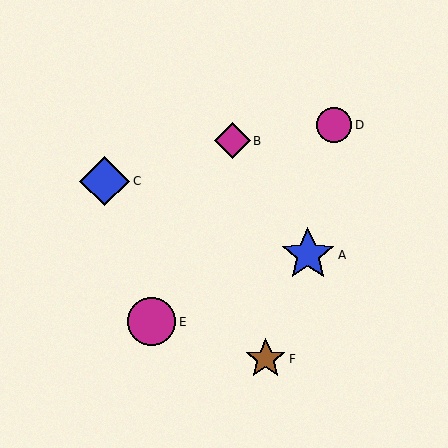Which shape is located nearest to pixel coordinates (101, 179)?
The blue diamond (labeled C) at (105, 181) is nearest to that location.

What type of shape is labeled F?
Shape F is a brown star.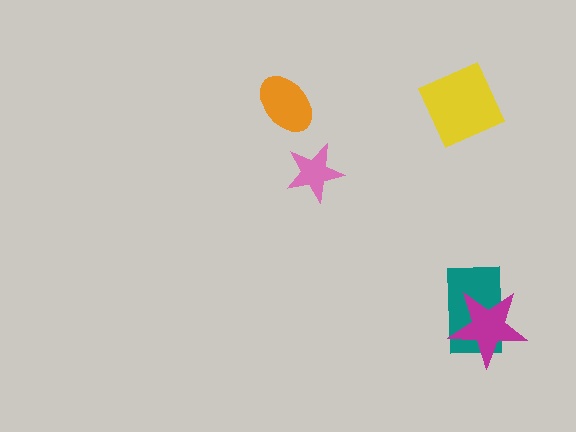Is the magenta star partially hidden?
No, no other shape covers it.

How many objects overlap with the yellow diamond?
0 objects overlap with the yellow diamond.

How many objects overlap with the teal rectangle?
1 object overlaps with the teal rectangle.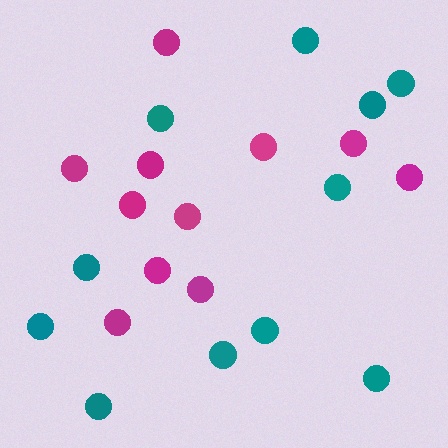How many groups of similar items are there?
There are 2 groups: one group of magenta circles (11) and one group of teal circles (11).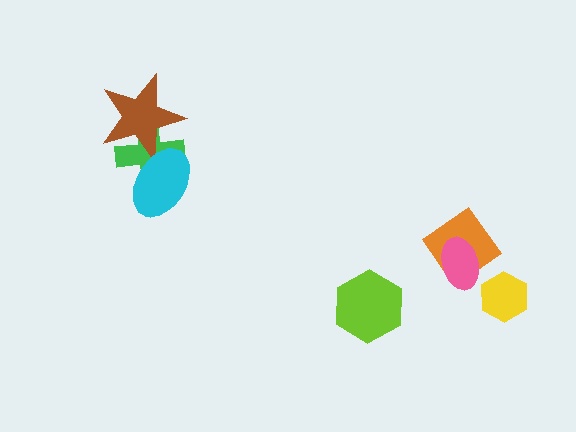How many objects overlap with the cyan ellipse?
2 objects overlap with the cyan ellipse.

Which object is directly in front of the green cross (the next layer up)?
The brown star is directly in front of the green cross.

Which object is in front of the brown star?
The cyan ellipse is in front of the brown star.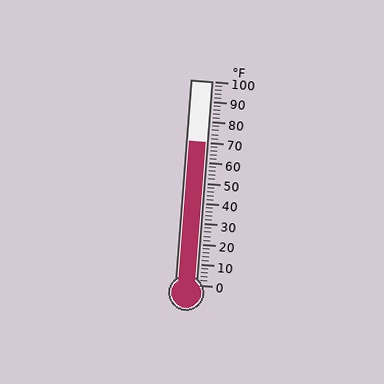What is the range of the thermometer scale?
The thermometer scale ranges from 0°F to 100°F.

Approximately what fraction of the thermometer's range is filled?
The thermometer is filled to approximately 70% of its range.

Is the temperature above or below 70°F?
The temperature is at 70°F.